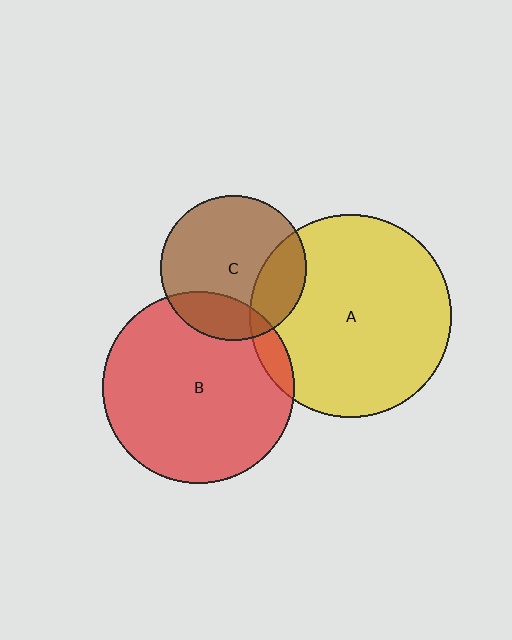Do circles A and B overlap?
Yes.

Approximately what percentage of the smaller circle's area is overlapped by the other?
Approximately 5%.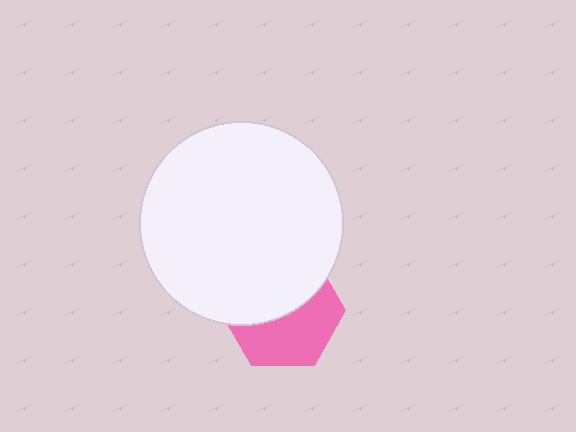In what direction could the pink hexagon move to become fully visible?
The pink hexagon could move down. That would shift it out from behind the white circle entirely.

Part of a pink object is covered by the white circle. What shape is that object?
It is a hexagon.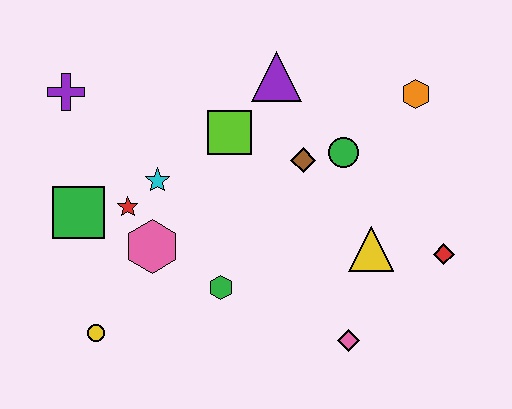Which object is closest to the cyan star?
The red star is closest to the cyan star.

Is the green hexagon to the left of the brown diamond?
Yes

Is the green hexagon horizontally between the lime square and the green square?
Yes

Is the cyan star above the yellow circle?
Yes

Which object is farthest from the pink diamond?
The purple cross is farthest from the pink diamond.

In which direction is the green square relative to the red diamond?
The green square is to the left of the red diamond.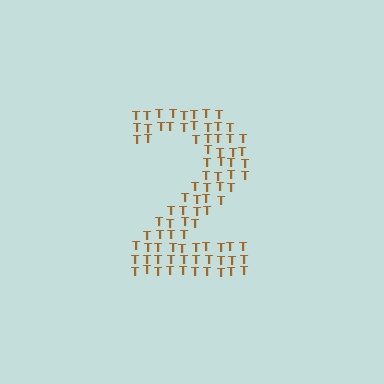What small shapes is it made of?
It is made of small letter T's.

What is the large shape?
The large shape is the digit 2.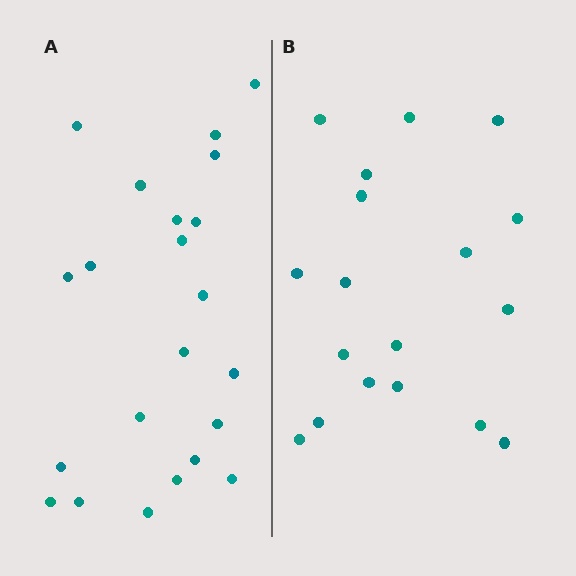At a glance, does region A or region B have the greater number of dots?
Region A (the left region) has more dots.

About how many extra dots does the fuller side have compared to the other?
Region A has about 4 more dots than region B.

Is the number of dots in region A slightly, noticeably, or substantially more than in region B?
Region A has only slightly more — the two regions are fairly close. The ratio is roughly 1.2 to 1.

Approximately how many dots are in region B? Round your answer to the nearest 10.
About 20 dots. (The exact count is 18, which rounds to 20.)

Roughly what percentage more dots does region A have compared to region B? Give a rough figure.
About 20% more.